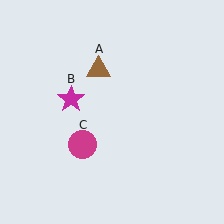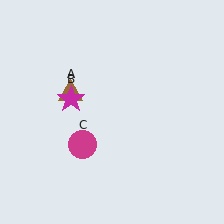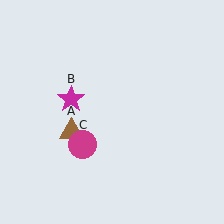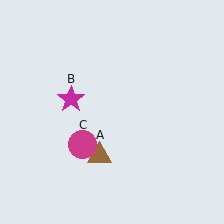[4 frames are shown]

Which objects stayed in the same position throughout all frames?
Magenta star (object B) and magenta circle (object C) remained stationary.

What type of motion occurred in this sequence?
The brown triangle (object A) rotated counterclockwise around the center of the scene.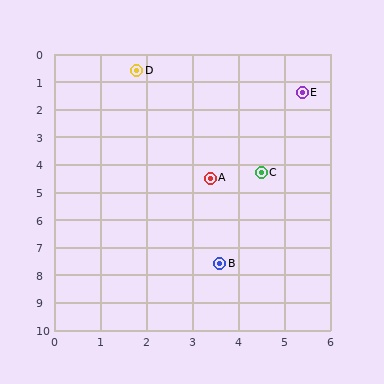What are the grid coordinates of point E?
Point E is at approximately (5.4, 1.4).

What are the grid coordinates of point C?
Point C is at approximately (4.5, 4.3).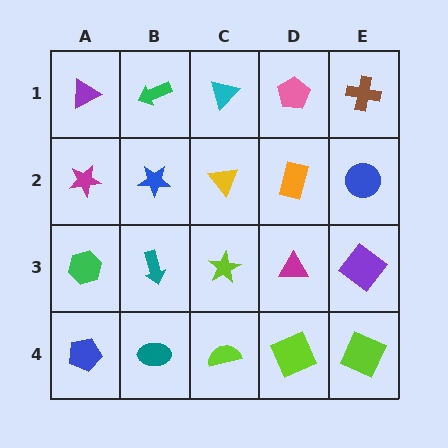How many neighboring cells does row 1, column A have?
2.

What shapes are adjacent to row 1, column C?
A yellow triangle (row 2, column C), a green arrow (row 1, column B), a pink pentagon (row 1, column D).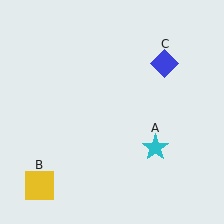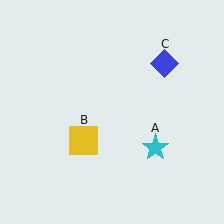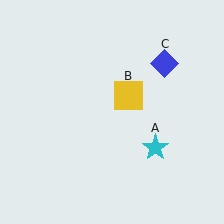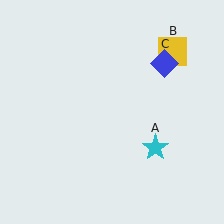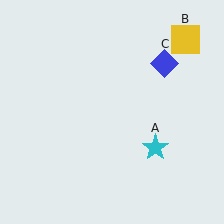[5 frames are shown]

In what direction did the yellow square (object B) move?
The yellow square (object B) moved up and to the right.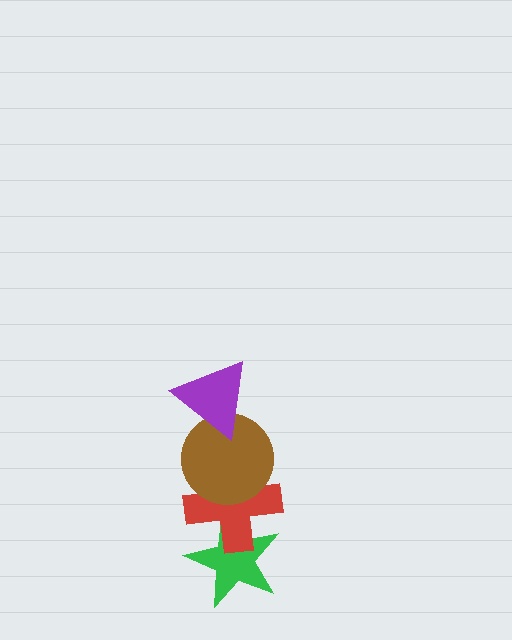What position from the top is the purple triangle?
The purple triangle is 1st from the top.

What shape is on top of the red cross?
The brown circle is on top of the red cross.